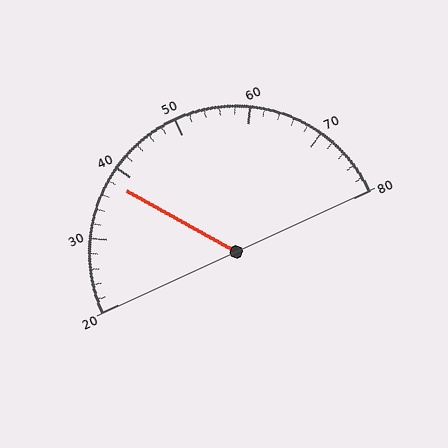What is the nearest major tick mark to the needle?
The nearest major tick mark is 40.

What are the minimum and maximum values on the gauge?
The gauge ranges from 20 to 80.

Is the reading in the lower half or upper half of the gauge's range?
The reading is in the lower half of the range (20 to 80).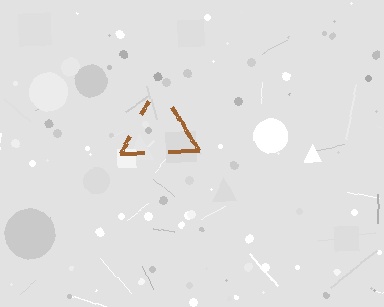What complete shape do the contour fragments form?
The contour fragments form a triangle.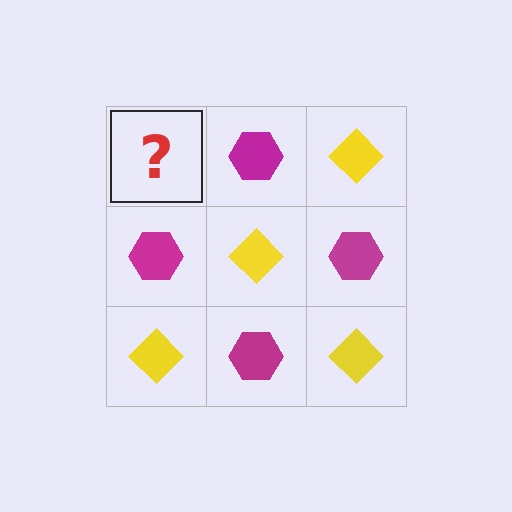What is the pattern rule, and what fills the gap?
The rule is that it alternates yellow diamond and magenta hexagon in a checkerboard pattern. The gap should be filled with a yellow diamond.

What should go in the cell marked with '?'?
The missing cell should contain a yellow diamond.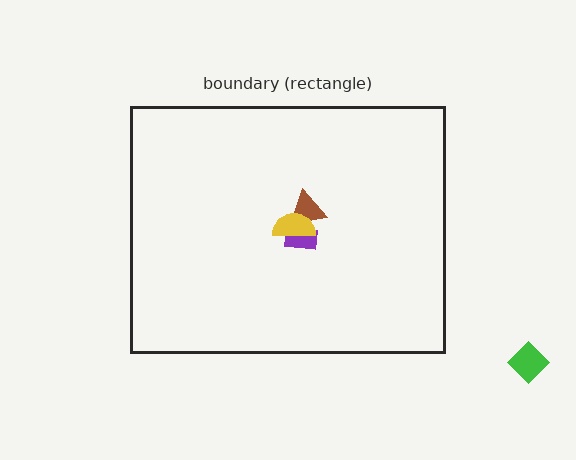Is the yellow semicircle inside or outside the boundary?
Inside.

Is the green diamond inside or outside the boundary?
Outside.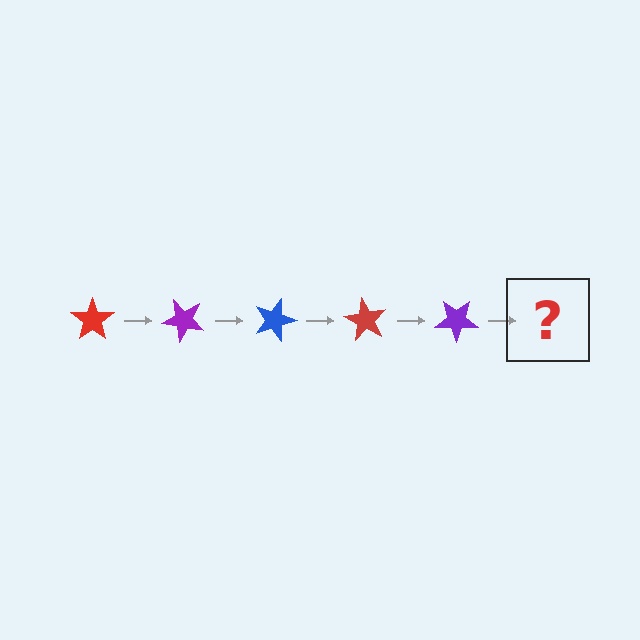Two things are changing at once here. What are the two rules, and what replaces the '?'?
The two rules are that it rotates 45 degrees each step and the color cycles through red, purple, and blue. The '?' should be a blue star, rotated 225 degrees from the start.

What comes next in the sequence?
The next element should be a blue star, rotated 225 degrees from the start.